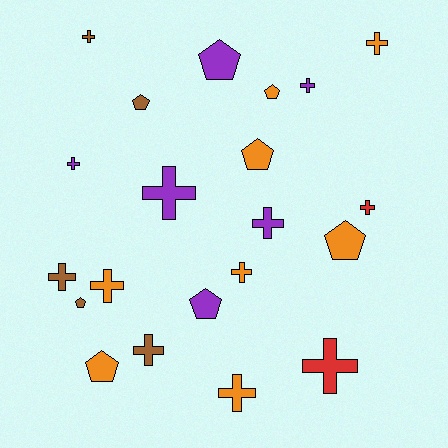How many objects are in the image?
There are 21 objects.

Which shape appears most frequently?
Cross, with 13 objects.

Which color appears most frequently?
Orange, with 8 objects.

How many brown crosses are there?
There are 3 brown crosses.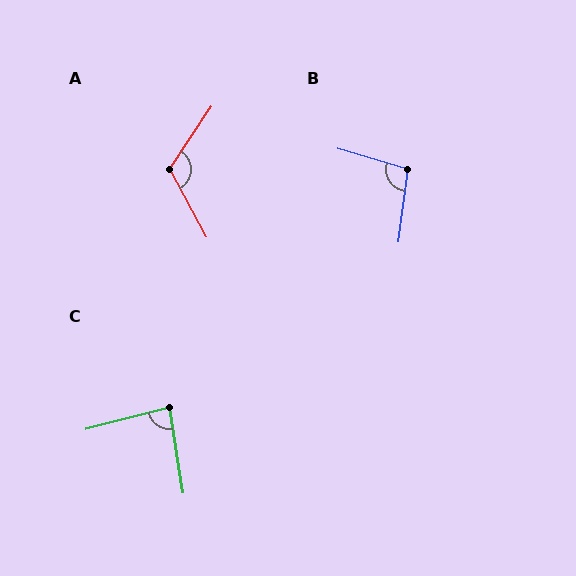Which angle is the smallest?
C, at approximately 85 degrees.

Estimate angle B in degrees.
Approximately 99 degrees.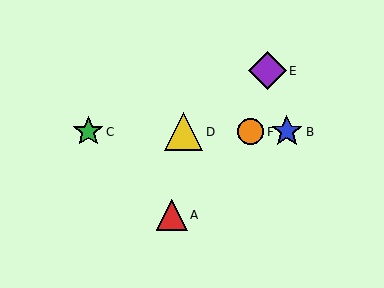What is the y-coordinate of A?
Object A is at y≈215.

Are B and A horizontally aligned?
No, B is at y≈132 and A is at y≈215.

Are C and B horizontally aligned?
Yes, both are at y≈132.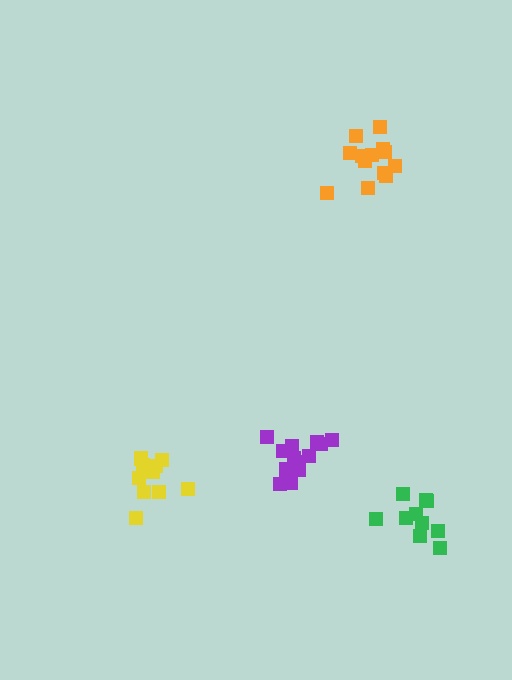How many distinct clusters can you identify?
There are 4 distinct clusters.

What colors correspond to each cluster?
The clusters are colored: orange, green, yellow, purple.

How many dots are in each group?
Group 1: 13 dots, Group 2: 10 dots, Group 3: 10 dots, Group 4: 15 dots (48 total).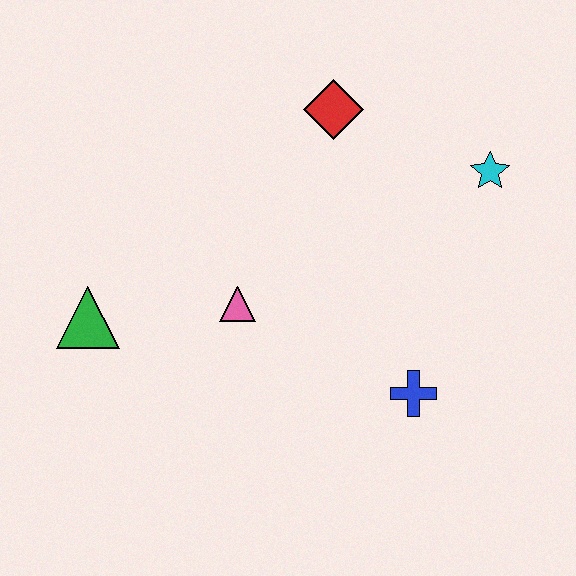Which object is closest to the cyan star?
The red diamond is closest to the cyan star.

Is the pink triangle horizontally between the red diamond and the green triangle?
Yes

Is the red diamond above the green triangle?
Yes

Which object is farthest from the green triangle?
The cyan star is farthest from the green triangle.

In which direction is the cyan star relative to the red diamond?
The cyan star is to the right of the red diamond.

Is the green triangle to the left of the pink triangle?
Yes